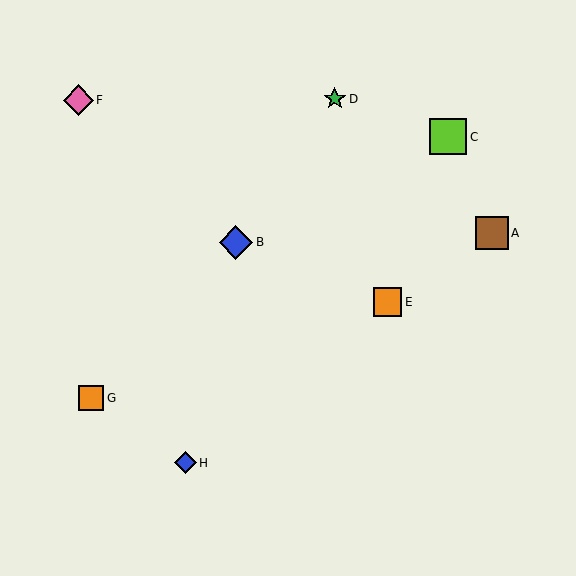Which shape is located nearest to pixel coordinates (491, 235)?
The brown square (labeled A) at (492, 233) is nearest to that location.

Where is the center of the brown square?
The center of the brown square is at (492, 233).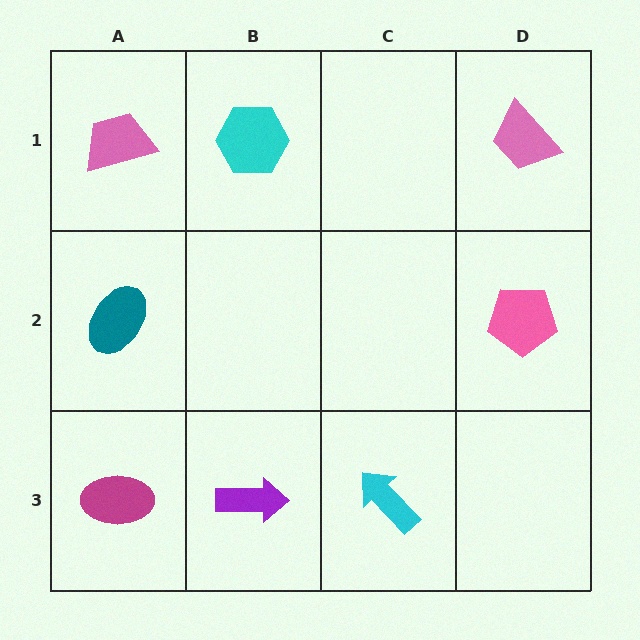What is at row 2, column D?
A pink pentagon.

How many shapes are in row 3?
3 shapes.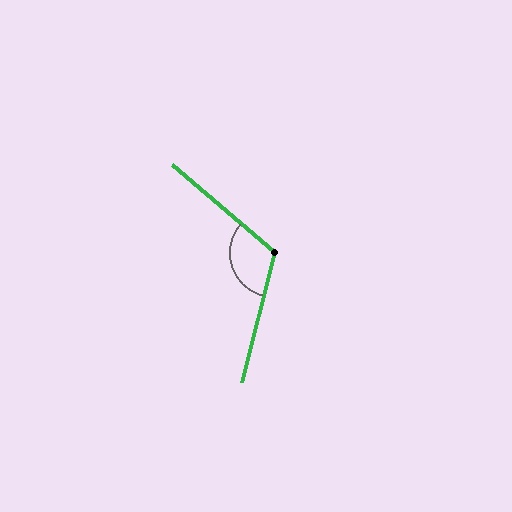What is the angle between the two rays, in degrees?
Approximately 117 degrees.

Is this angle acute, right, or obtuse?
It is obtuse.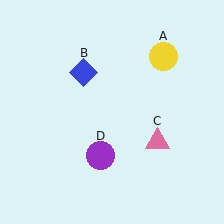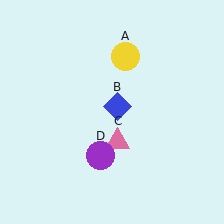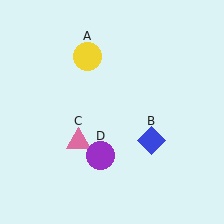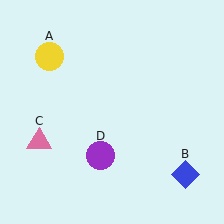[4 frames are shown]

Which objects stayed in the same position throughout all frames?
Purple circle (object D) remained stationary.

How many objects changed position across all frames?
3 objects changed position: yellow circle (object A), blue diamond (object B), pink triangle (object C).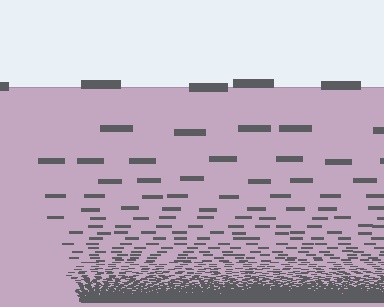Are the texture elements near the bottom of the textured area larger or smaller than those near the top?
Smaller. The gradient is inverted — elements near the bottom are smaller and denser.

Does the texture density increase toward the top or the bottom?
Density increases toward the bottom.